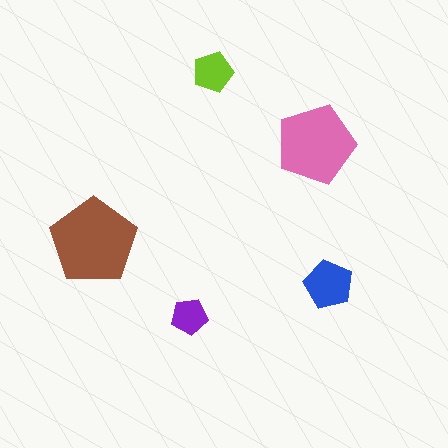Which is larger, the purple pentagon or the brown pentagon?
The brown one.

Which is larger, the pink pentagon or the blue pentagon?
The pink one.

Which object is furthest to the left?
The brown pentagon is leftmost.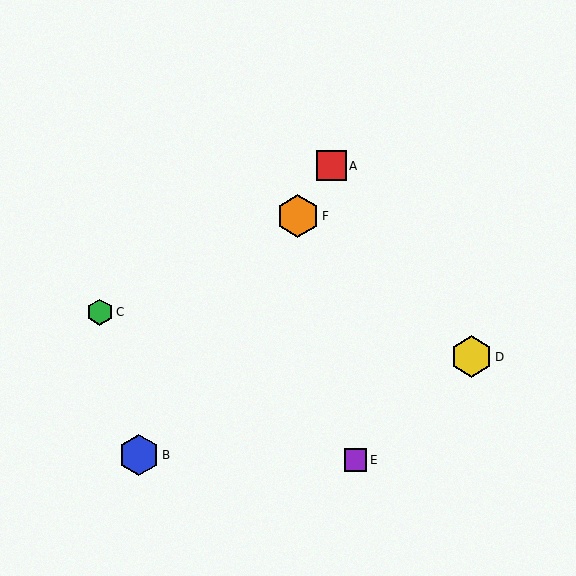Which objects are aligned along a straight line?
Objects A, B, F are aligned along a straight line.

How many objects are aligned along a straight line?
3 objects (A, B, F) are aligned along a straight line.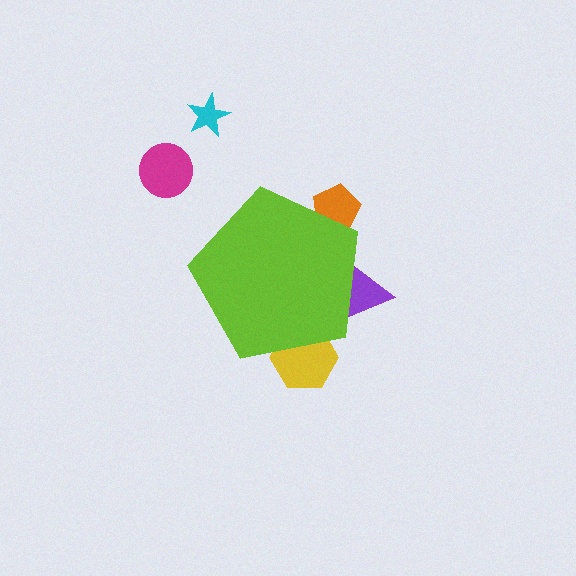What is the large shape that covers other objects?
A lime pentagon.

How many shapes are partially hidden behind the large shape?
3 shapes are partially hidden.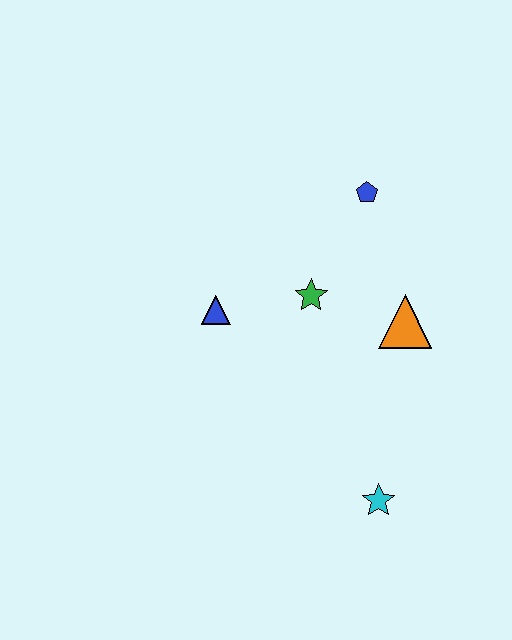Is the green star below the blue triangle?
No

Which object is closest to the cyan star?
The orange triangle is closest to the cyan star.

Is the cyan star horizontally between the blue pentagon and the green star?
No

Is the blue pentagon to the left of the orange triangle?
Yes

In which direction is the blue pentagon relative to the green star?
The blue pentagon is above the green star.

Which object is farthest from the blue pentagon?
The cyan star is farthest from the blue pentagon.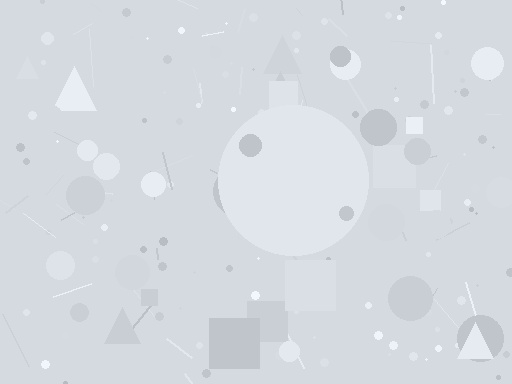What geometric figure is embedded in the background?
A circle is embedded in the background.